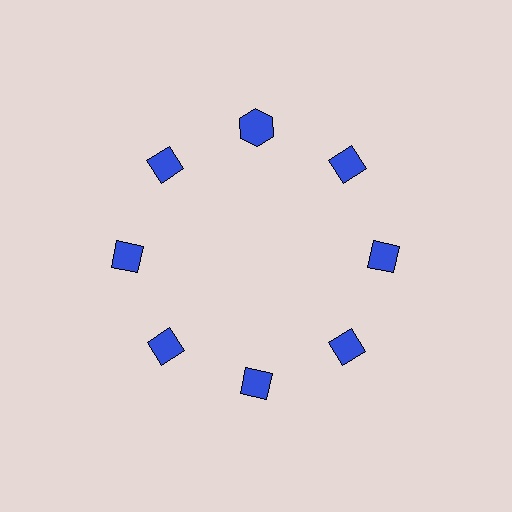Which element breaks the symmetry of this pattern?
The blue hexagon at roughly the 12 o'clock position breaks the symmetry. All other shapes are blue diamonds.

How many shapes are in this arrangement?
There are 8 shapes arranged in a ring pattern.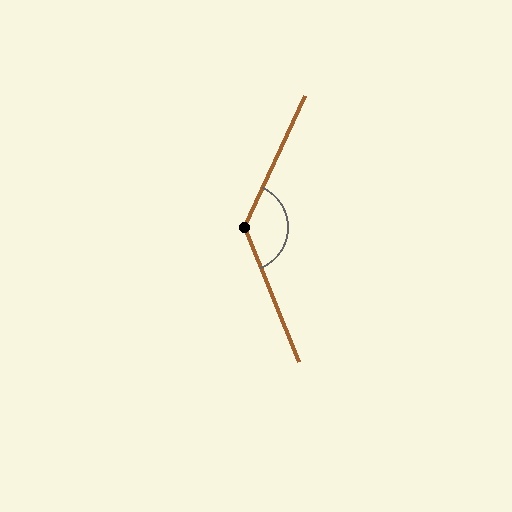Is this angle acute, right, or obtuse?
It is obtuse.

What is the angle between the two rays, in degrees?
Approximately 133 degrees.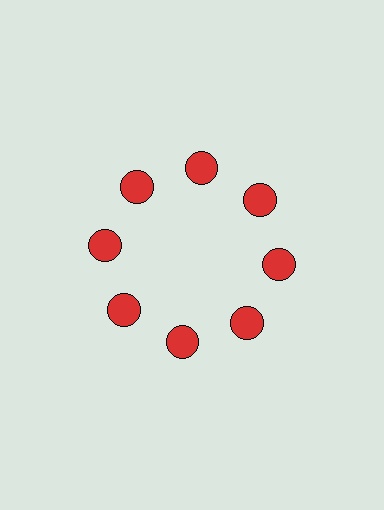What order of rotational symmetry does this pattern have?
This pattern has 8-fold rotational symmetry.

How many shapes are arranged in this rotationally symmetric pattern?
There are 8 shapes, arranged in 8 groups of 1.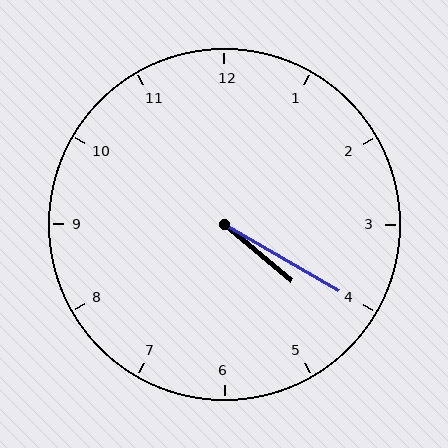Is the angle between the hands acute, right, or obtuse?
It is acute.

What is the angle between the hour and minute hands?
Approximately 10 degrees.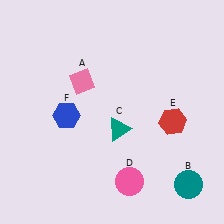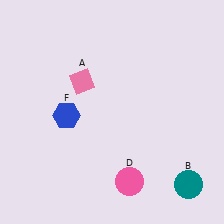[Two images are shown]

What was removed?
The teal triangle (C), the red hexagon (E) were removed in Image 2.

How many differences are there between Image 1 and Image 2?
There are 2 differences between the two images.